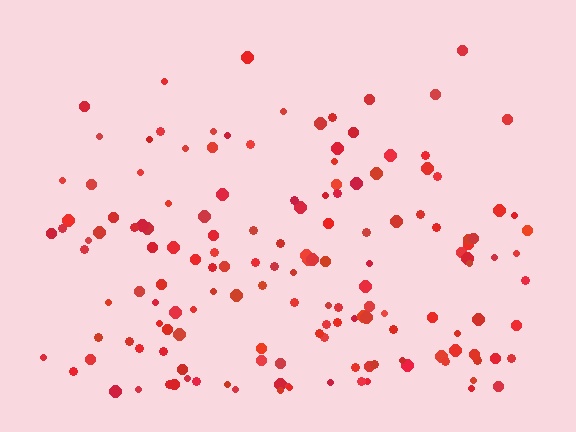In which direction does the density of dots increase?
From top to bottom, with the bottom side densest.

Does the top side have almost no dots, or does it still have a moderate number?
Still a moderate number, just noticeably fewer than the bottom.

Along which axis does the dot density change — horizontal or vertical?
Vertical.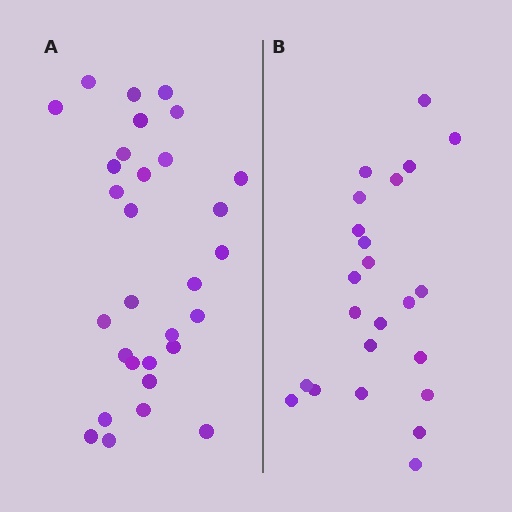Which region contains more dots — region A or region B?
Region A (the left region) has more dots.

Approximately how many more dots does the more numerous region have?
Region A has roughly 8 or so more dots than region B.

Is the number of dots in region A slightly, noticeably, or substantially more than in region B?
Region A has noticeably more, but not dramatically so. The ratio is roughly 1.3 to 1.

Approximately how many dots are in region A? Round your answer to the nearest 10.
About 30 dots.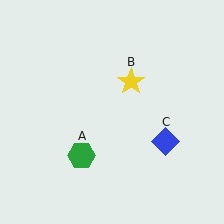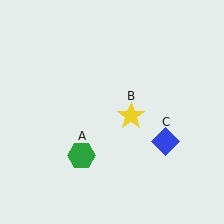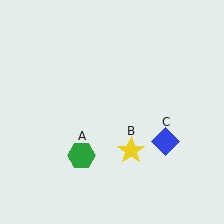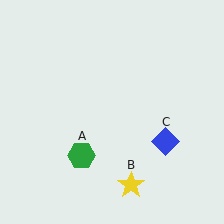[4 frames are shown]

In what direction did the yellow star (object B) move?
The yellow star (object B) moved down.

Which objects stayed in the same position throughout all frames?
Green hexagon (object A) and blue diamond (object C) remained stationary.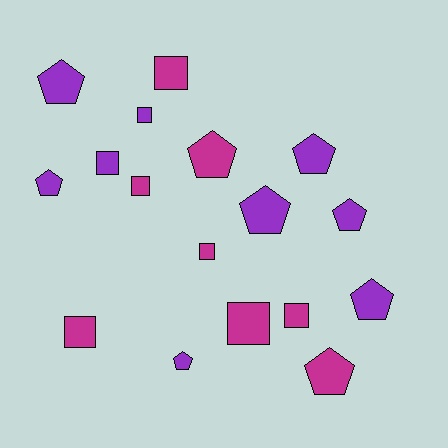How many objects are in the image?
There are 17 objects.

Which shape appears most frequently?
Pentagon, with 9 objects.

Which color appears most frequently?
Purple, with 9 objects.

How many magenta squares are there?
There are 6 magenta squares.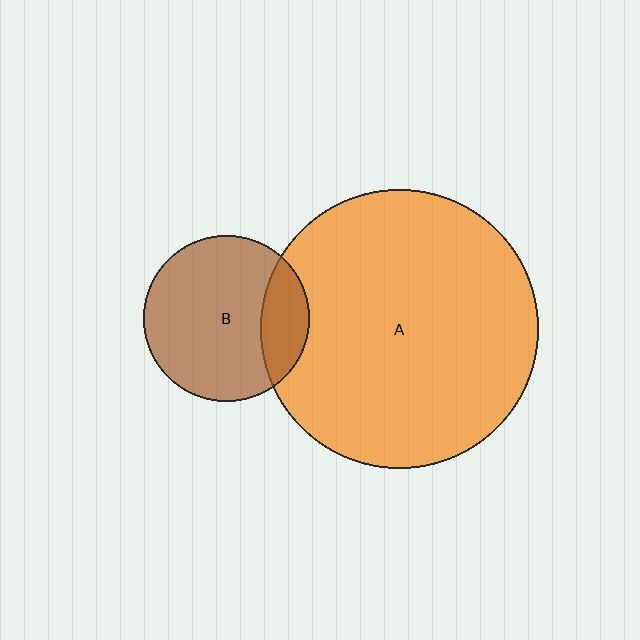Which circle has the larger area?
Circle A (orange).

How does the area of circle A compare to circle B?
Approximately 2.8 times.